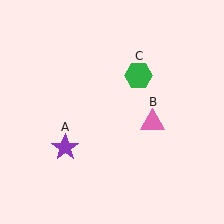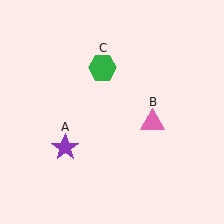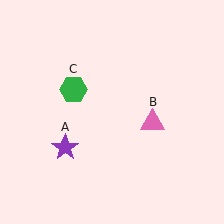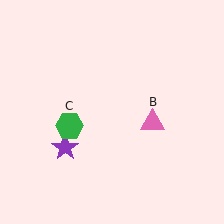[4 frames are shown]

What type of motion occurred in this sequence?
The green hexagon (object C) rotated counterclockwise around the center of the scene.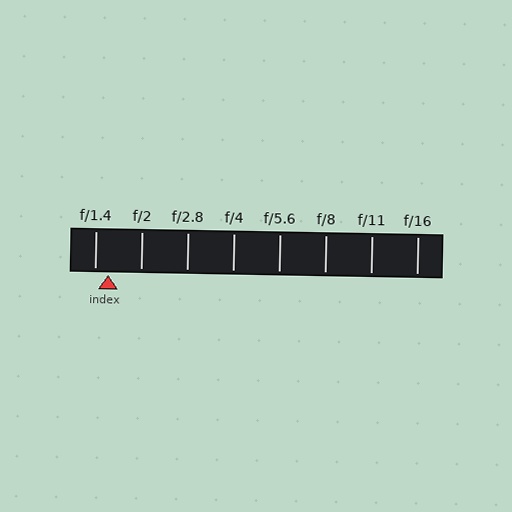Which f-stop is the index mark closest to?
The index mark is closest to f/1.4.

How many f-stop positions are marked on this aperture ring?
There are 8 f-stop positions marked.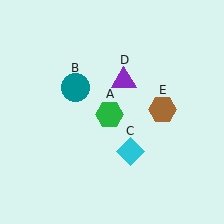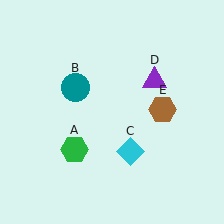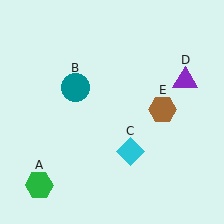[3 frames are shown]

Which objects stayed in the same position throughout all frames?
Teal circle (object B) and cyan diamond (object C) and brown hexagon (object E) remained stationary.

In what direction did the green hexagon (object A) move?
The green hexagon (object A) moved down and to the left.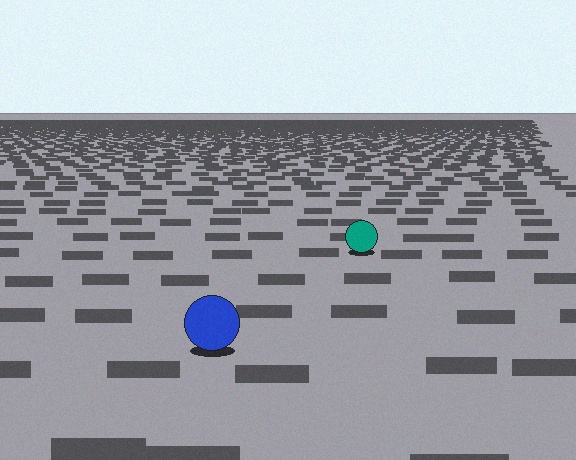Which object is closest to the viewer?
The blue circle is closest. The texture marks near it are larger and more spread out.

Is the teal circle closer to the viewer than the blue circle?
No. The blue circle is closer — you can tell from the texture gradient: the ground texture is coarser near it.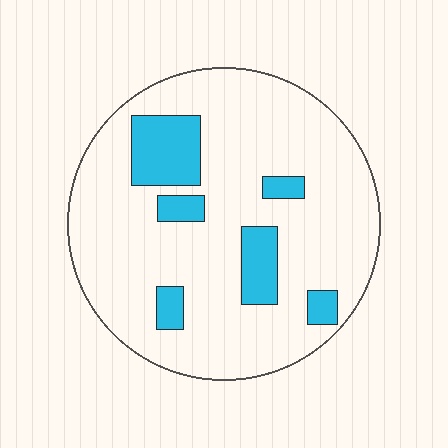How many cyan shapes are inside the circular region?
6.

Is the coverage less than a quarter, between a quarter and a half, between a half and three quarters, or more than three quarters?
Less than a quarter.